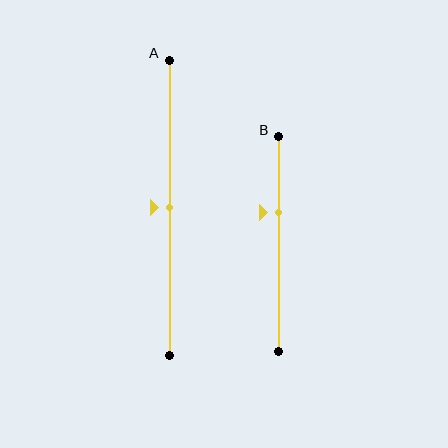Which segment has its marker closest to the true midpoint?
Segment A has its marker closest to the true midpoint.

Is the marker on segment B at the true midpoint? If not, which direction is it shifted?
No, the marker on segment B is shifted upward by about 15% of the segment length.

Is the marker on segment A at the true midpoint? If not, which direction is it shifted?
Yes, the marker on segment A is at the true midpoint.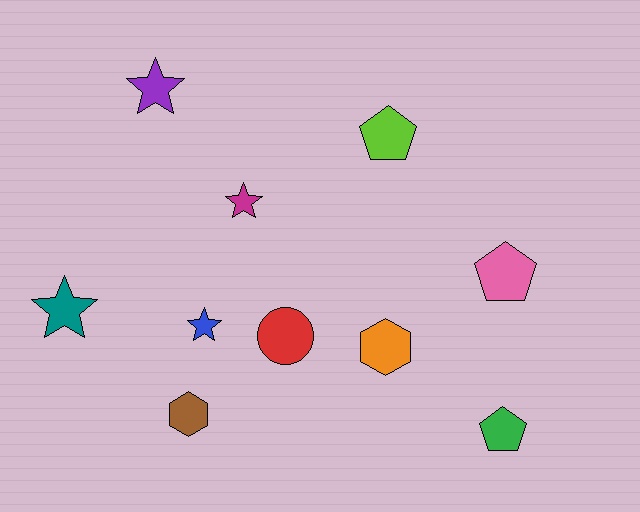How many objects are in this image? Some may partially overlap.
There are 10 objects.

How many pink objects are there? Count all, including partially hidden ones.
There is 1 pink object.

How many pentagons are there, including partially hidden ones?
There are 3 pentagons.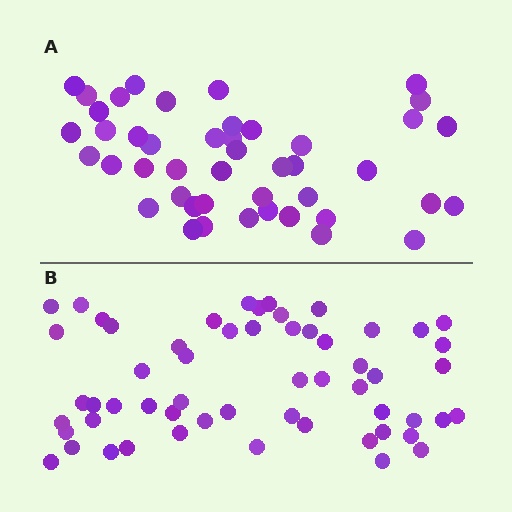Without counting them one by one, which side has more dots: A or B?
Region B (the bottom region) has more dots.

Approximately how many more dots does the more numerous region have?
Region B has roughly 12 or so more dots than region A.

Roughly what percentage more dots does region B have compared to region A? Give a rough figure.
About 25% more.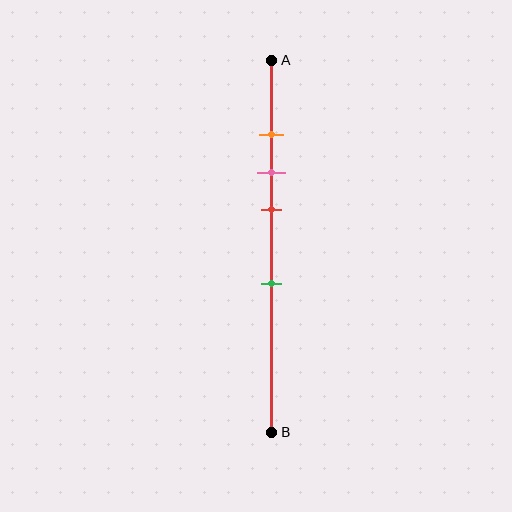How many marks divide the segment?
There are 4 marks dividing the segment.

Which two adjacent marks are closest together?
The orange and pink marks are the closest adjacent pair.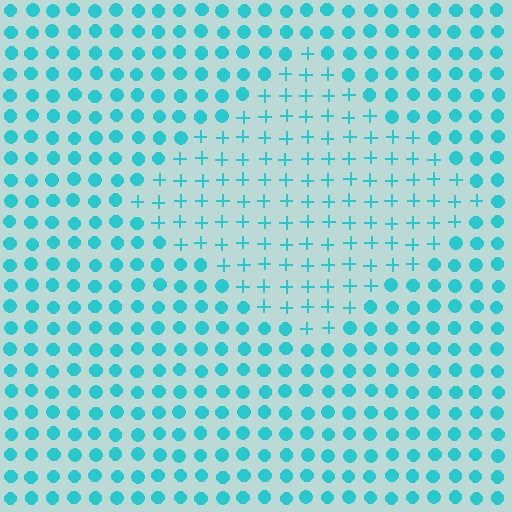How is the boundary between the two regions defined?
The boundary is defined by a change in element shape: plus signs inside vs. circles outside. All elements share the same color and spacing.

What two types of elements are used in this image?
The image uses plus signs inside the diamond region and circles outside it.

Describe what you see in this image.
The image is filled with small cyan elements arranged in a uniform grid. A diamond-shaped region contains plus signs, while the surrounding area contains circles. The boundary is defined purely by the change in element shape.